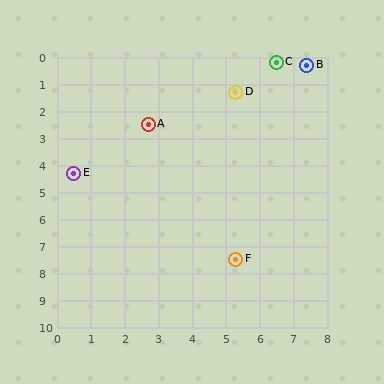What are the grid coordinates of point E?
Point E is at approximately (0.5, 4.3).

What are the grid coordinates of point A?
Point A is at approximately (2.7, 2.5).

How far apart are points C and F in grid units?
Points C and F are about 7.4 grid units apart.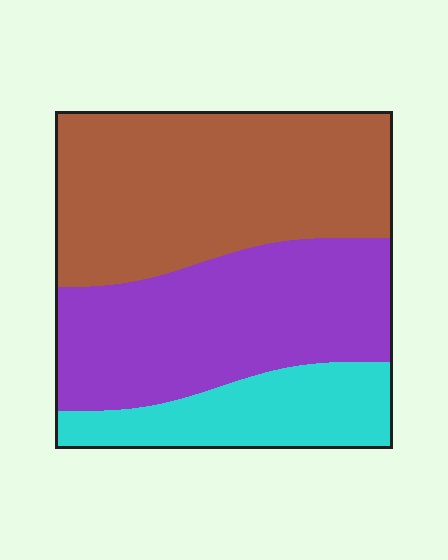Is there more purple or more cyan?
Purple.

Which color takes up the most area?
Brown, at roughly 45%.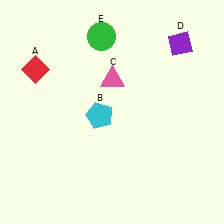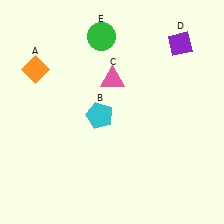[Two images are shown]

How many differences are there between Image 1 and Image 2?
There is 1 difference between the two images.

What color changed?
The diamond (A) changed from red in Image 1 to orange in Image 2.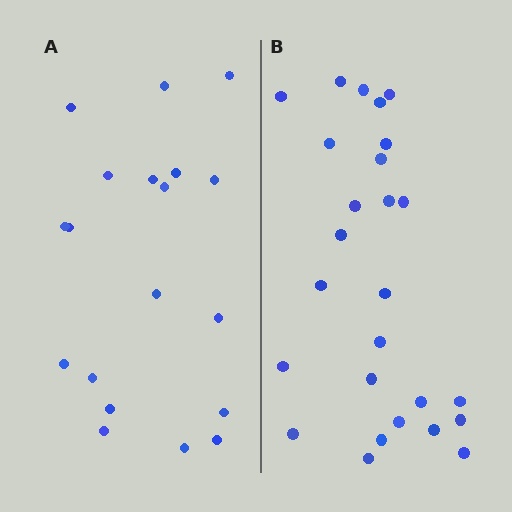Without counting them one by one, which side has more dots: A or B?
Region B (the right region) has more dots.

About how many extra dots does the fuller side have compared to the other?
Region B has roughly 8 or so more dots than region A.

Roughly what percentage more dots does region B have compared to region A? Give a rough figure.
About 35% more.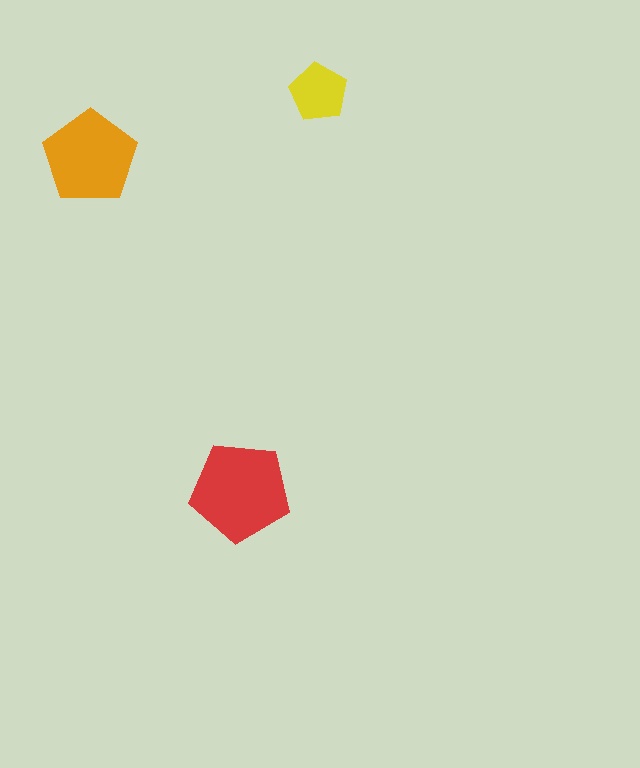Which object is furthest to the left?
The orange pentagon is leftmost.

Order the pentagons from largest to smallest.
the red one, the orange one, the yellow one.